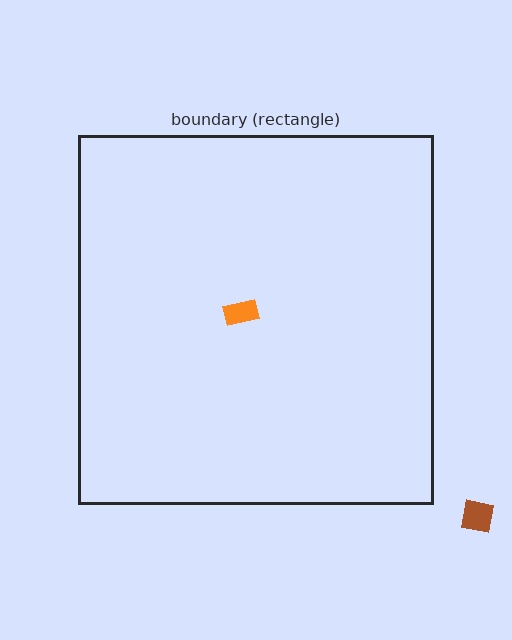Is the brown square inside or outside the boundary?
Outside.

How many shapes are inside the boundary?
1 inside, 1 outside.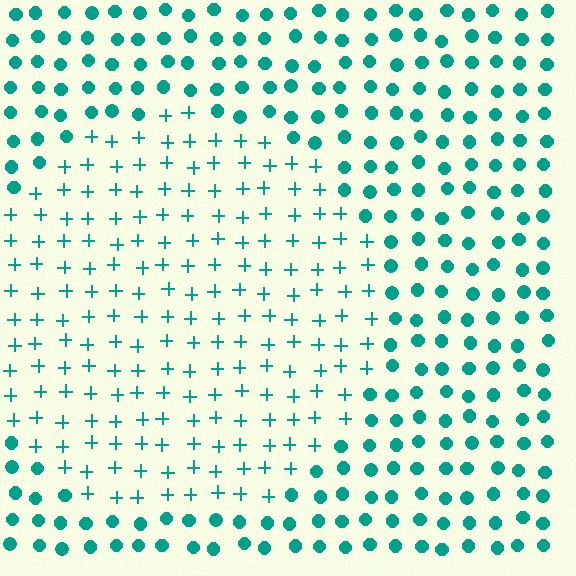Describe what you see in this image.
The image is filled with small teal elements arranged in a uniform grid. A circle-shaped region contains plus signs, while the surrounding area contains circles. The boundary is defined purely by the change in element shape.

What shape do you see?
I see a circle.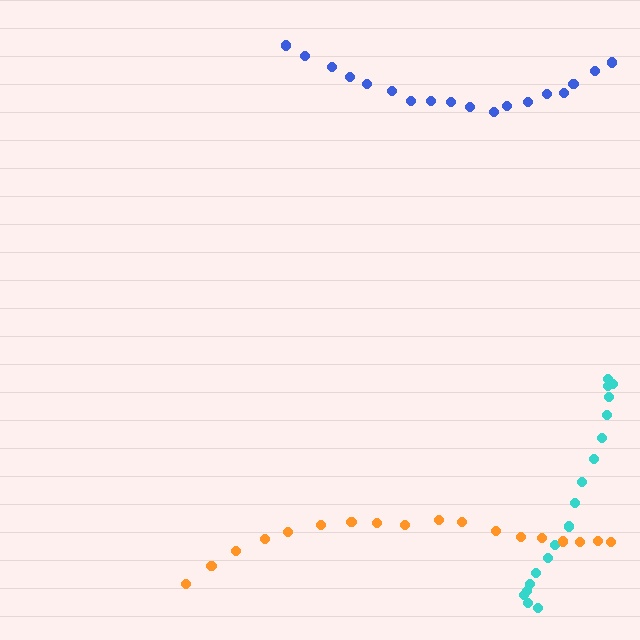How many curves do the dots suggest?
There are 3 distinct paths.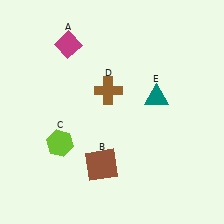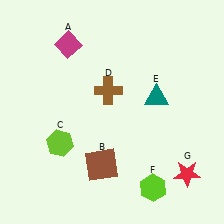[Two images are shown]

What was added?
A lime hexagon (F), a red star (G) were added in Image 2.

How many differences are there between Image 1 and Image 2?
There are 2 differences between the two images.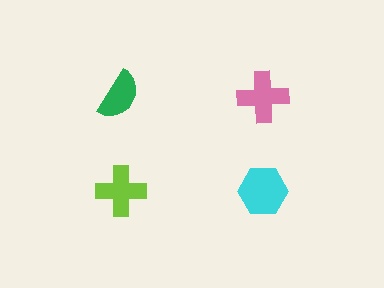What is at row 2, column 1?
A lime cross.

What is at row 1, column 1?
A green semicircle.